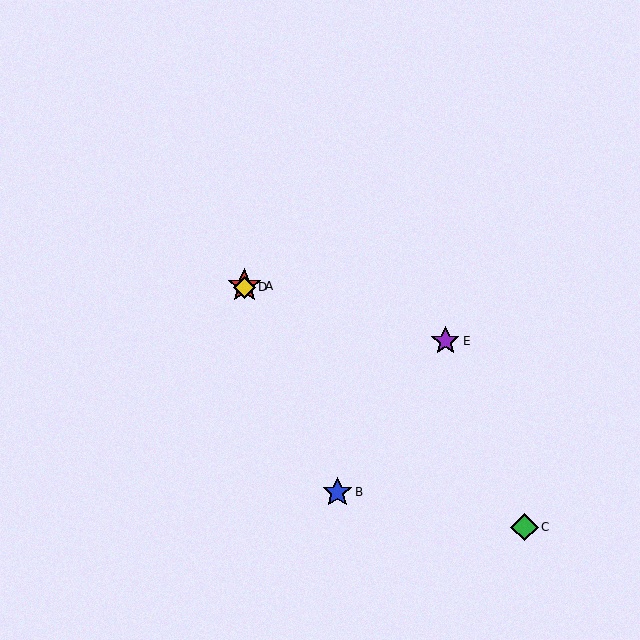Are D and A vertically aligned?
Yes, both are at x≈244.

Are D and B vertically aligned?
No, D is at x≈244 and B is at x≈338.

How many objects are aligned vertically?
2 objects (A, D) are aligned vertically.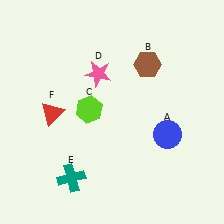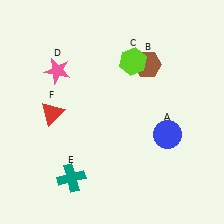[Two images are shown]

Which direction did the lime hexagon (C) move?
The lime hexagon (C) moved up.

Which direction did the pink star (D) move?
The pink star (D) moved left.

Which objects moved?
The objects that moved are: the lime hexagon (C), the pink star (D).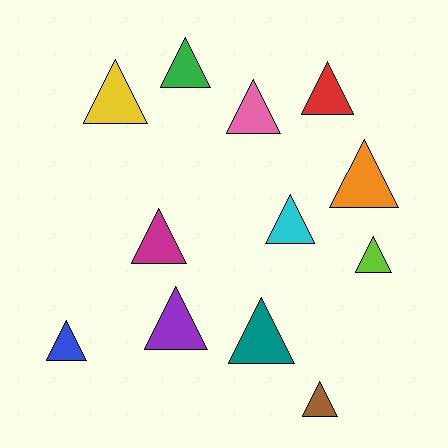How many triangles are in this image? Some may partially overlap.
There are 12 triangles.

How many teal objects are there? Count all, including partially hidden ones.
There is 1 teal object.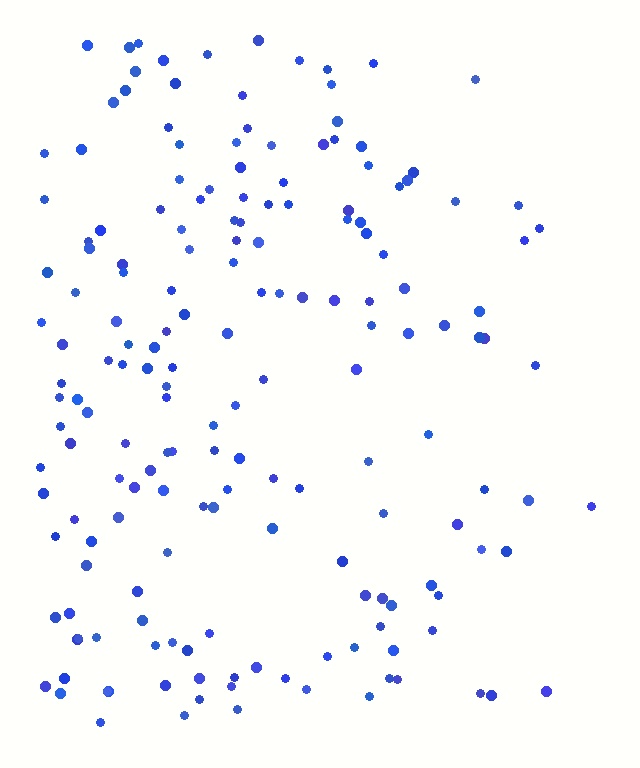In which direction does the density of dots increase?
From right to left, with the left side densest.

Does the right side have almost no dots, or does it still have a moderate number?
Still a moderate number, just noticeably fewer than the left.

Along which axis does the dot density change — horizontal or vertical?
Horizontal.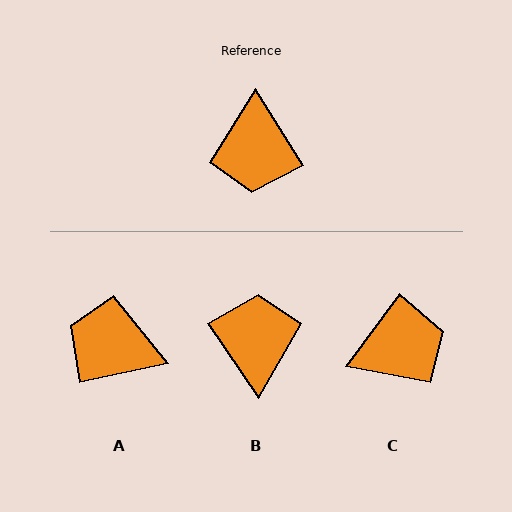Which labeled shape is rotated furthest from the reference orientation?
B, about 178 degrees away.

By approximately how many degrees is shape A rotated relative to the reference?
Approximately 109 degrees clockwise.